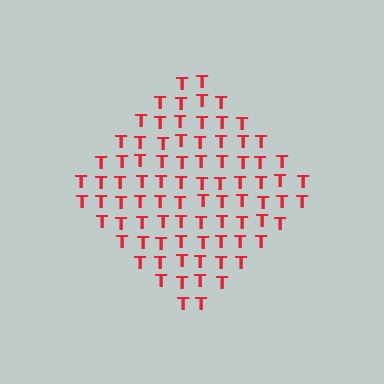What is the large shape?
The large shape is a diamond.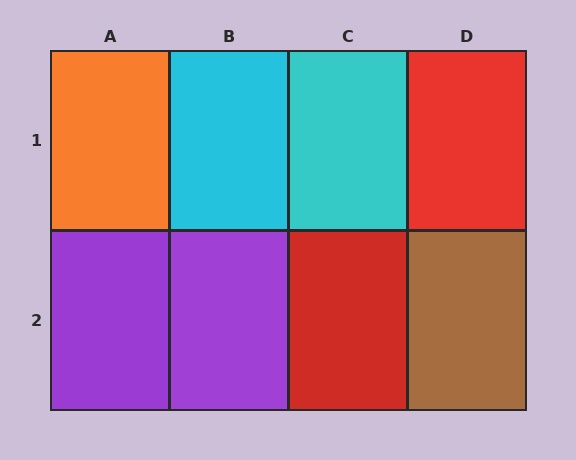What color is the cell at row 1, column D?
Red.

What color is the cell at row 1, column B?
Cyan.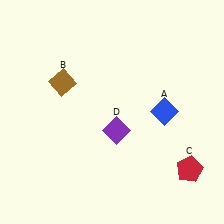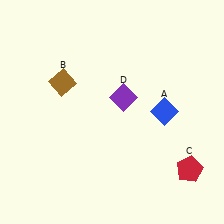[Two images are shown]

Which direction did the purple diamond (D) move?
The purple diamond (D) moved up.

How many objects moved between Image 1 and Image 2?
1 object moved between the two images.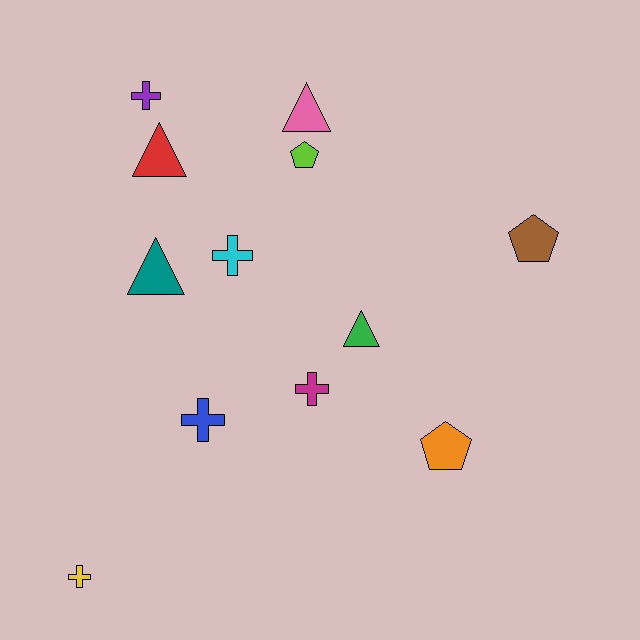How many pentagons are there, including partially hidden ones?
There are 3 pentagons.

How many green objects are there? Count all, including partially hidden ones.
There is 1 green object.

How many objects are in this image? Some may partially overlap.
There are 12 objects.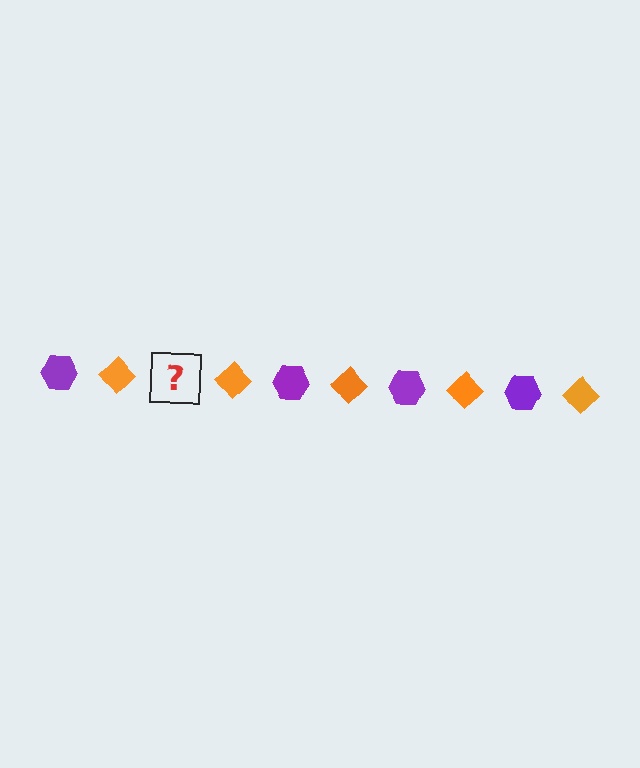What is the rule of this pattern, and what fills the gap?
The rule is that the pattern alternates between purple hexagon and orange diamond. The gap should be filled with a purple hexagon.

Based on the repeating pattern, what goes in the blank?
The blank should be a purple hexagon.